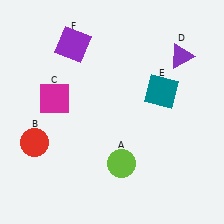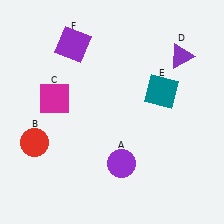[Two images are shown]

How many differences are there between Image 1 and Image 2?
There is 1 difference between the two images.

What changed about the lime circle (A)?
In Image 1, A is lime. In Image 2, it changed to purple.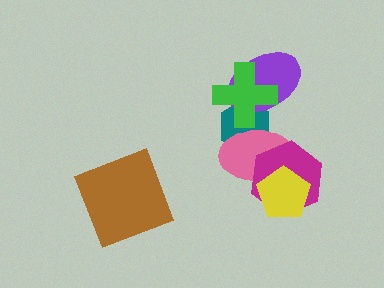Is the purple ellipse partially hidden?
Yes, it is partially covered by another shape.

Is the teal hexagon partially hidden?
Yes, it is partially covered by another shape.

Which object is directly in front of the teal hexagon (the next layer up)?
The purple ellipse is directly in front of the teal hexagon.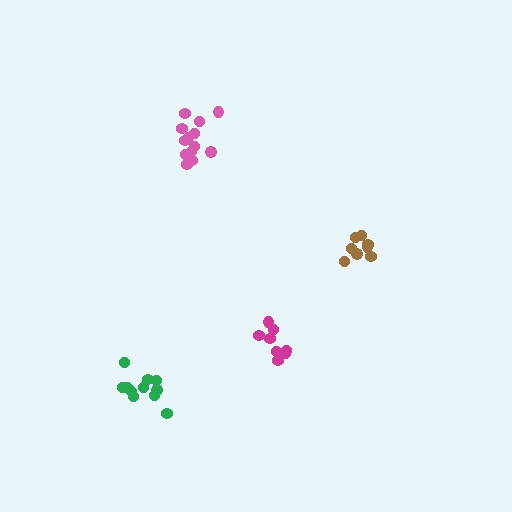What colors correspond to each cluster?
The clusters are colored: brown, green, pink, magenta.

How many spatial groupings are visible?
There are 4 spatial groupings.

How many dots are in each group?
Group 1: 8 dots, Group 2: 11 dots, Group 3: 13 dots, Group 4: 8 dots (40 total).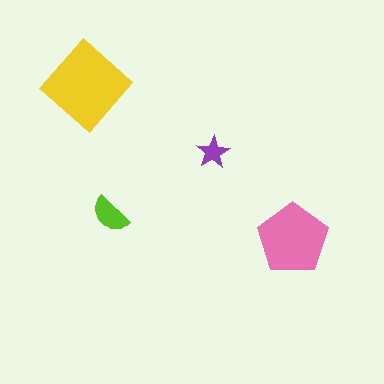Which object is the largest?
The yellow diamond.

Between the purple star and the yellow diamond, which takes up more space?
The yellow diamond.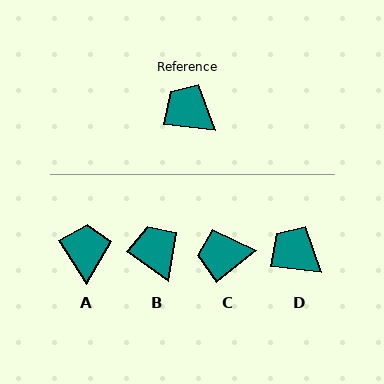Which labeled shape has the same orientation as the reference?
D.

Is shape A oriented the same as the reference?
No, it is off by about 51 degrees.